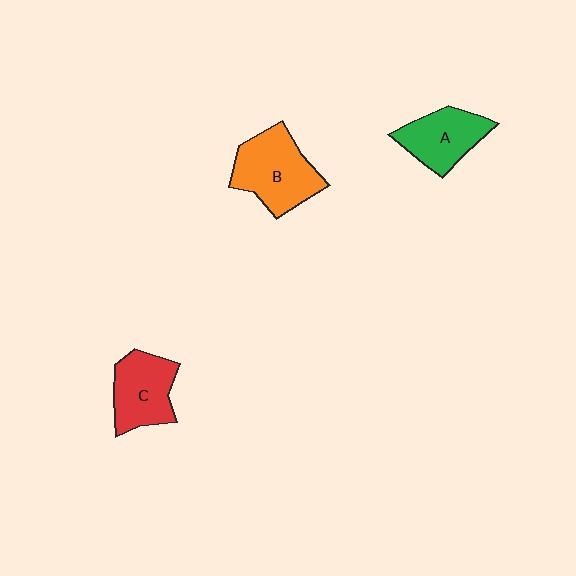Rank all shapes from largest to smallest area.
From largest to smallest: B (orange), C (red), A (green).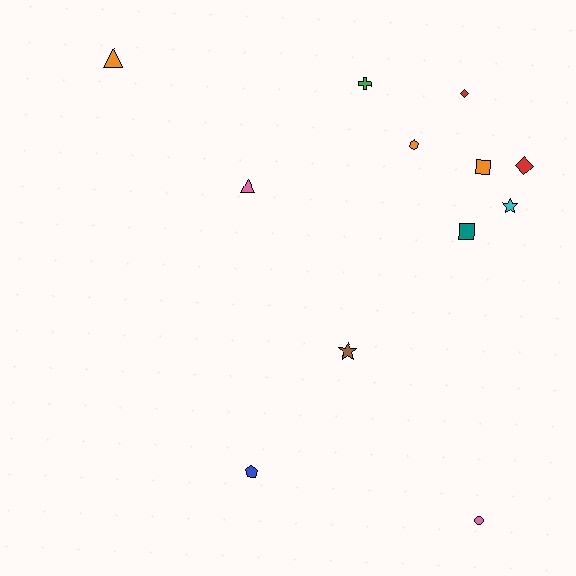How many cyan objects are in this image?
There is 1 cyan object.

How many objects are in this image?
There are 12 objects.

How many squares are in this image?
There are 2 squares.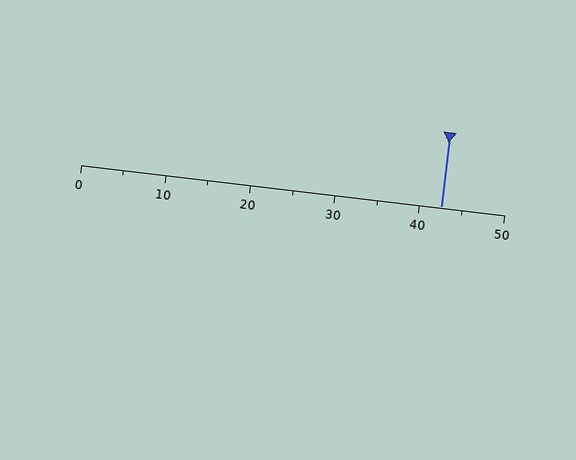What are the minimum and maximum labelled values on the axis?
The axis runs from 0 to 50.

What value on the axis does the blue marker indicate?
The marker indicates approximately 42.5.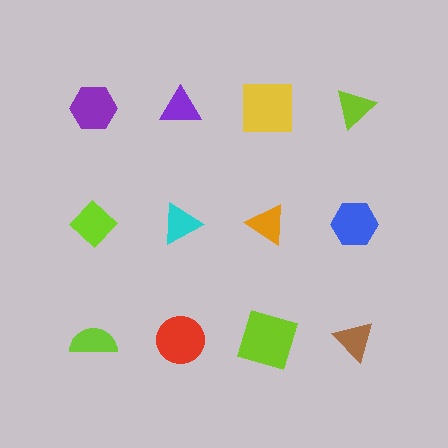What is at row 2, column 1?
A lime diamond.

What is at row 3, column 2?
A red circle.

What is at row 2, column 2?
A cyan triangle.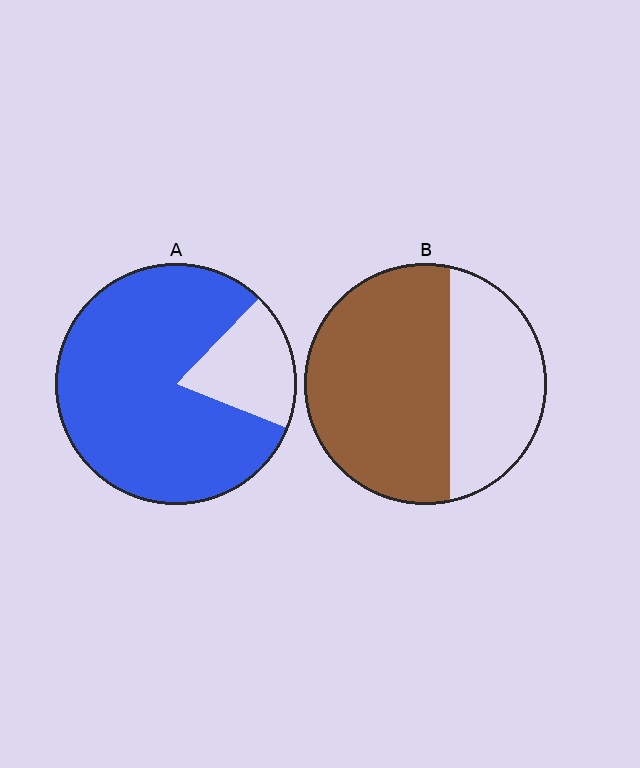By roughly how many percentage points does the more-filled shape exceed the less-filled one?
By roughly 20 percentage points (A over B).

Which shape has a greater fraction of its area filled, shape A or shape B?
Shape A.